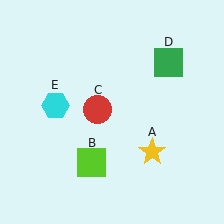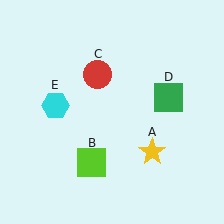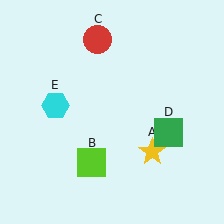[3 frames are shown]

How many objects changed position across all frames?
2 objects changed position: red circle (object C), green square (object D).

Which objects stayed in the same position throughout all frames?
Yellow star (object A) and lime square (object B) and cyan hexagon (object E) remained stationary.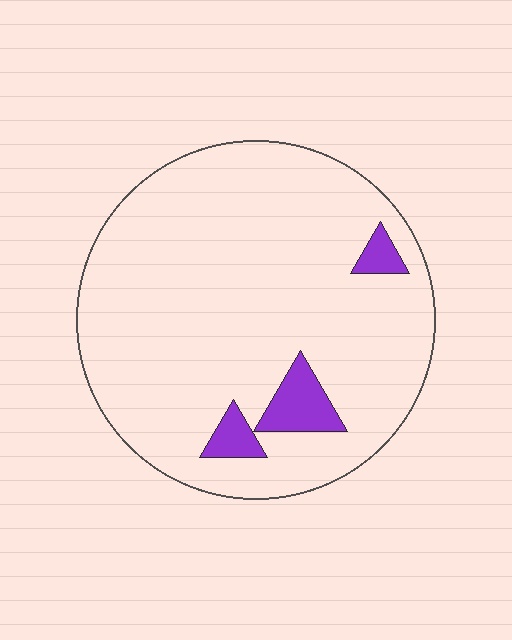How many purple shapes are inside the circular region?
3.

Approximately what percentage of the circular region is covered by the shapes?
Approximately 5%.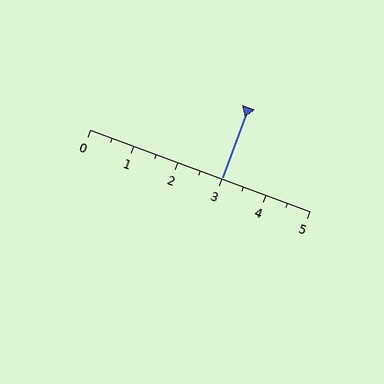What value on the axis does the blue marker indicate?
The marker indicates approximately 3.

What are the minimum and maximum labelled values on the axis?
The axis runs from 0 to 5.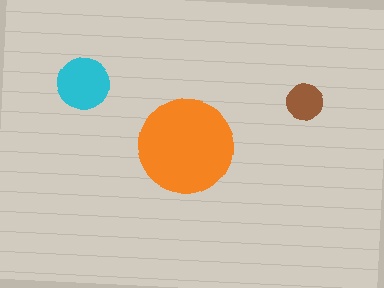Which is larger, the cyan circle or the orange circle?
The orange one.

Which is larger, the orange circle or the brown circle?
The orange one.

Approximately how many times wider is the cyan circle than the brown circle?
About 1.5 times wider.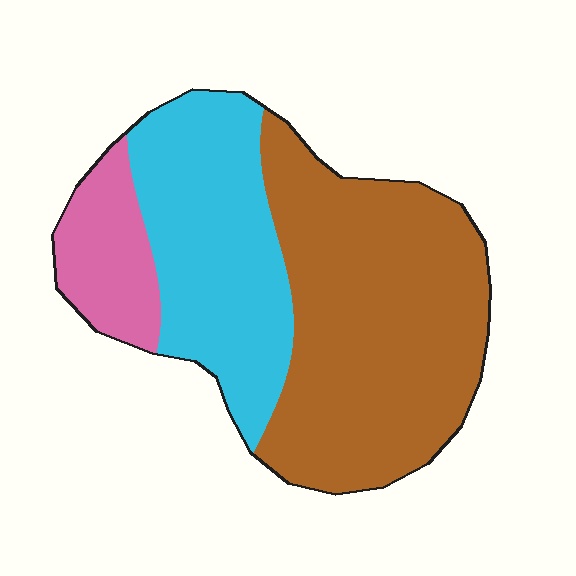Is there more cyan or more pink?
Cyan.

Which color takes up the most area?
Brown, at roughly 55%.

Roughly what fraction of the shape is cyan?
Cyan covers 34% of the shape.